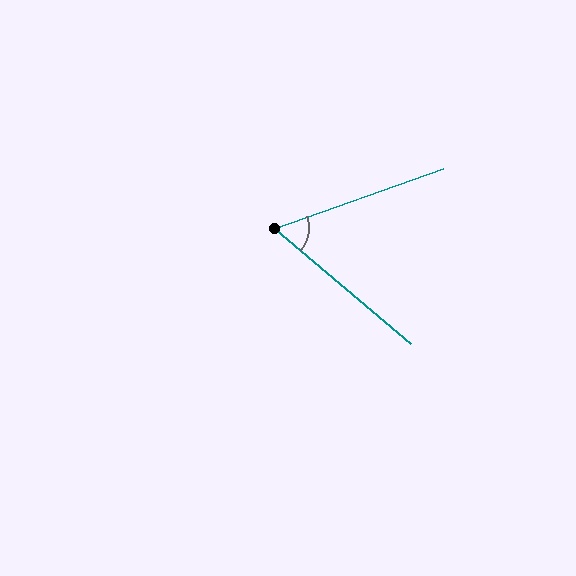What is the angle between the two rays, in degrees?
Approximately 60 degrees.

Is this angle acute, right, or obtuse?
It is acute.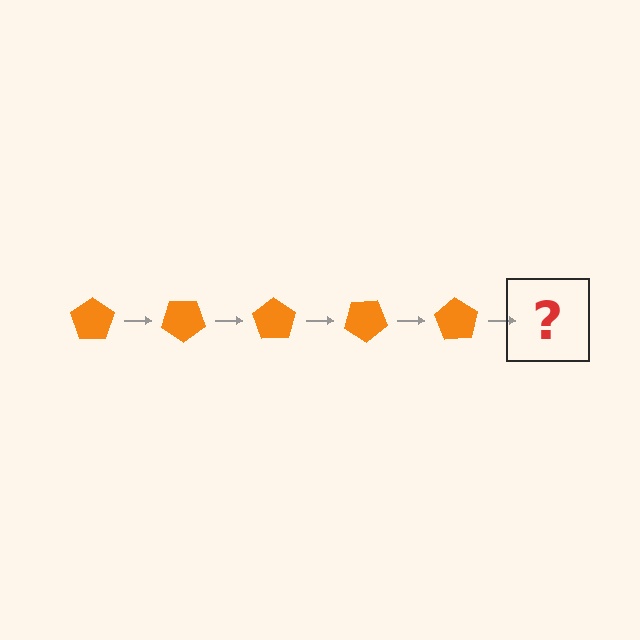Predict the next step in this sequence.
The next step is an orange pentagon rotated 175 degrees.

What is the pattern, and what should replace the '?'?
The pattern is that the pentagon rotates 35 degrees each step. The '?' should be an orange pentagon rotated 175 degrees.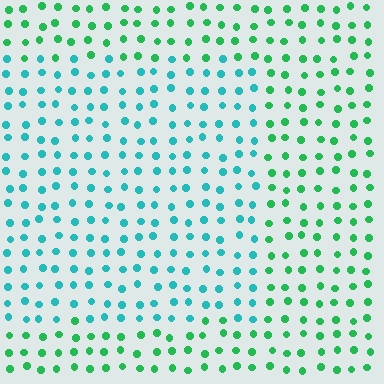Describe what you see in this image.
The image is filled with small green elements in a uniform arrangement. A rectangle-shaped region is visible where the elements are tinted to a slightly different hue, forming a subtle color boundary.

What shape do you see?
I see a rectangle.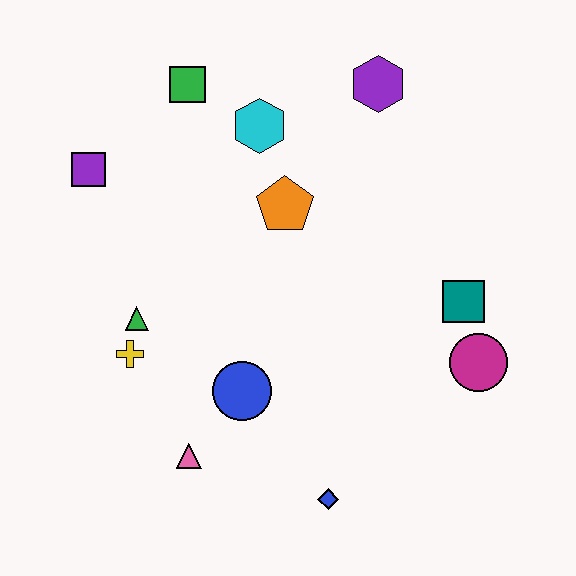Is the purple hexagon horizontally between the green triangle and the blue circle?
No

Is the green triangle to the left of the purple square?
No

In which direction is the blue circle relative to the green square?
The blue circle is below the green square.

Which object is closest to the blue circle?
The pink triangle is closest to the blue circle.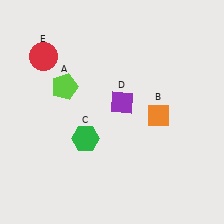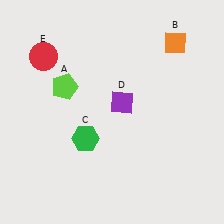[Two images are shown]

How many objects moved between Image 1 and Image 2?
1 object moved between the two images.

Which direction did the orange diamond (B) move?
The orange diamond (B) moved up.